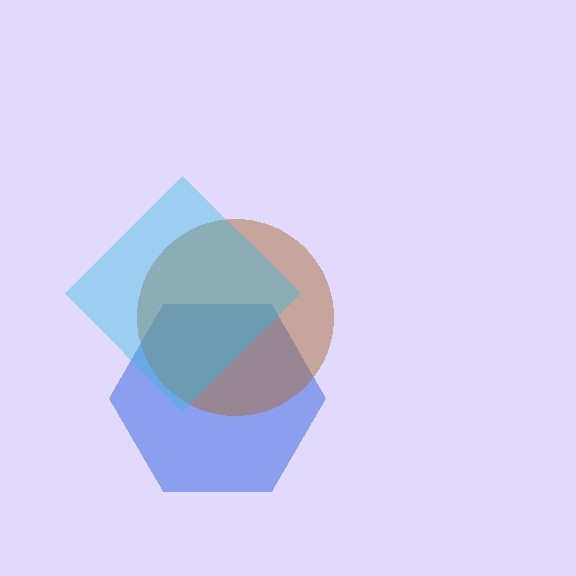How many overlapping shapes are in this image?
There are 3 overlapping shapes in the image.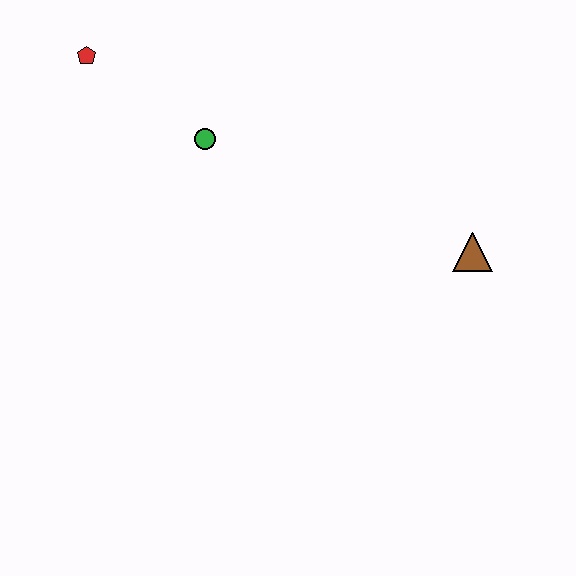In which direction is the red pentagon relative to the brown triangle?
The red pentagon is to the left of the brown triangle.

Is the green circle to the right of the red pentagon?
Yes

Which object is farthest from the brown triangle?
The red pentagon is farthest from the brown triangle.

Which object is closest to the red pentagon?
The green circle is closest to the red pentagon.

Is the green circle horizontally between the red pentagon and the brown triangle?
Yes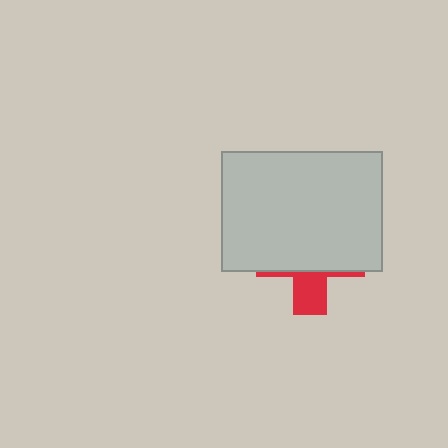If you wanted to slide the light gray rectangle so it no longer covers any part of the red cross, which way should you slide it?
Slide it up — that is the most direct way to separate the two shapes.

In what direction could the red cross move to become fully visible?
The red cross could move down. That would shift it out from behind the light gray rectangle entirely.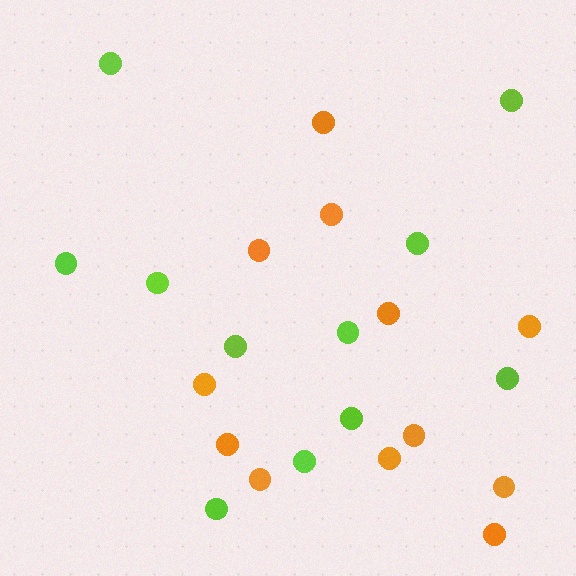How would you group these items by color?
There are 2 groups: one group of orange circles (12) and one group of lime circles (11).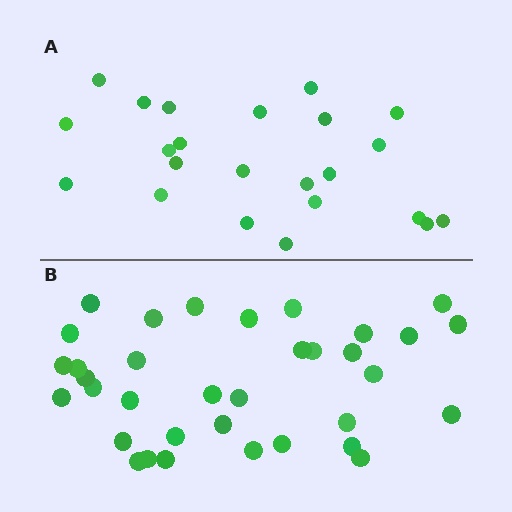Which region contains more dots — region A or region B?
Region B (the bottom region) has more dots.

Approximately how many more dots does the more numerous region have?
Region B has roughly 12 or so more dots than region A.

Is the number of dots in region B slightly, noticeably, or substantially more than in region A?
Region B has substantially more. The ratio is roughly 1.5 to 1.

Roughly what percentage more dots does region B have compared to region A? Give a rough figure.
About 50% more.